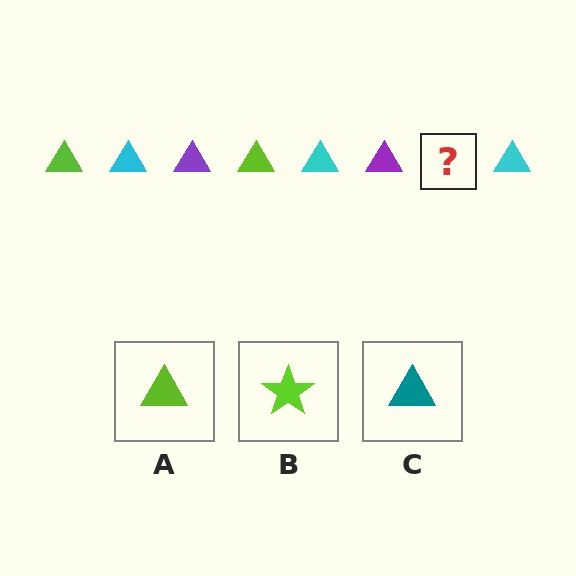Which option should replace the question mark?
Option A.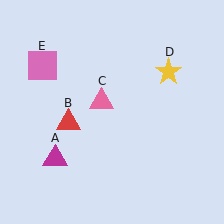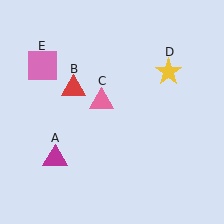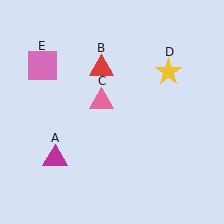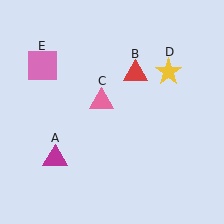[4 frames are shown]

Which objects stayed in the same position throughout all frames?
Magenta triangle (object A) and pink triangle (object C) and yellow star (object D) and pink square (object E) remained stationary.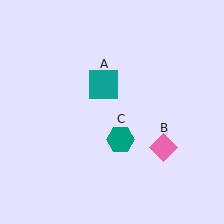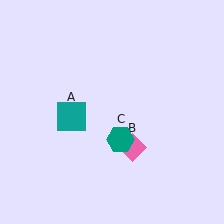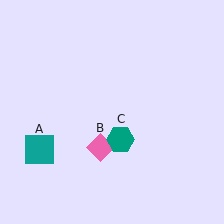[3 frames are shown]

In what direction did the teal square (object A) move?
The teal square (object A) moved down and to the left.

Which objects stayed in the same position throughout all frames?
Teal hexagon (object C) remained stationary.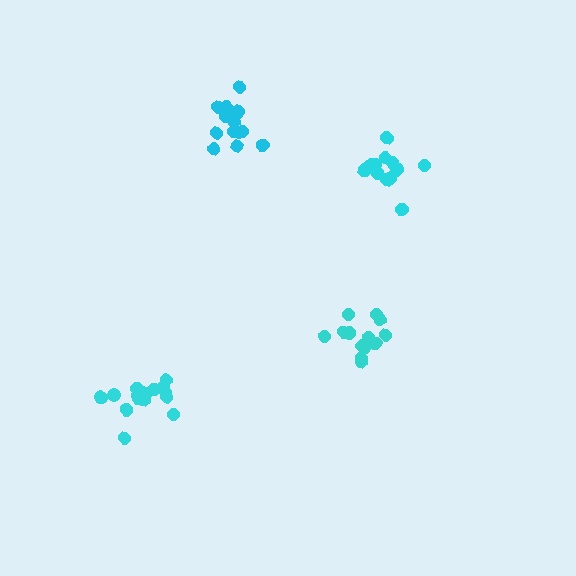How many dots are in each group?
Group 1: 15 dots, Group 2: 14 dots, Group 3: 15 dots, Group 4: 13 dots (57 total).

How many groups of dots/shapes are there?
There are 4 groups.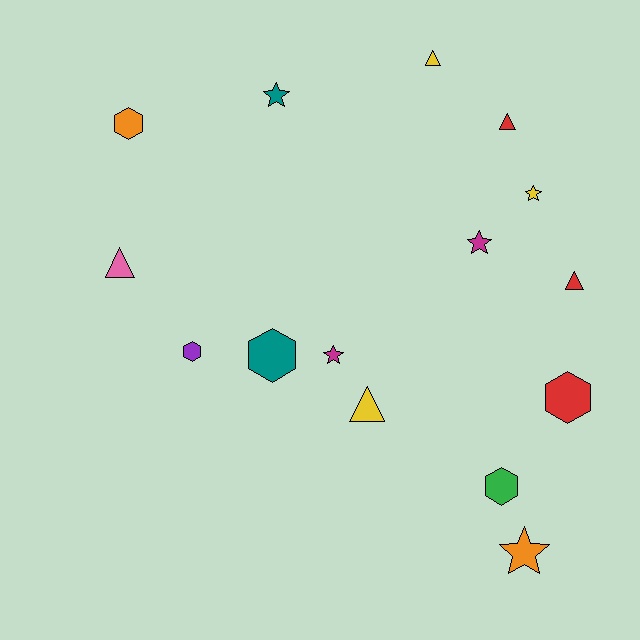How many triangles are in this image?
There are 5 triangles.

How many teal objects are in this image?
There are 2 teal objects.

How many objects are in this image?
There are 15 objects.